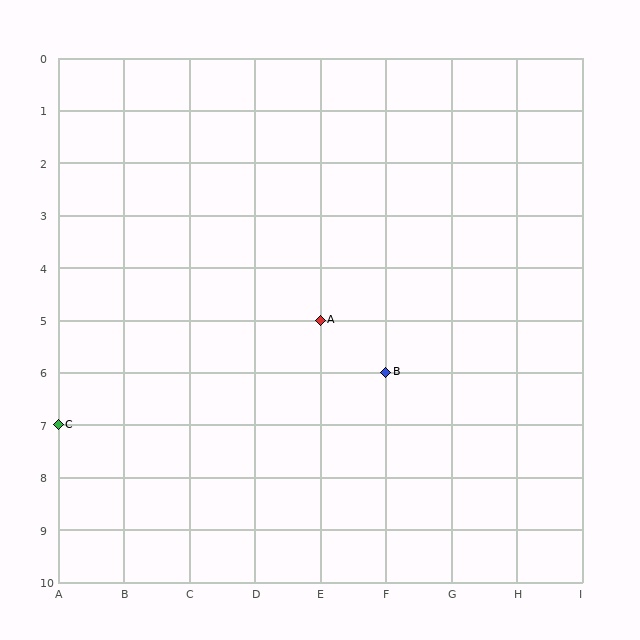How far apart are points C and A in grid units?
Points C and A are 4 columns and 2 rows apart (about 4.5 grid units diagonally).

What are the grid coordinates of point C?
Point C is at grid coordinates (A, 7).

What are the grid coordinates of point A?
Point A is at grid coordinates (E, 5).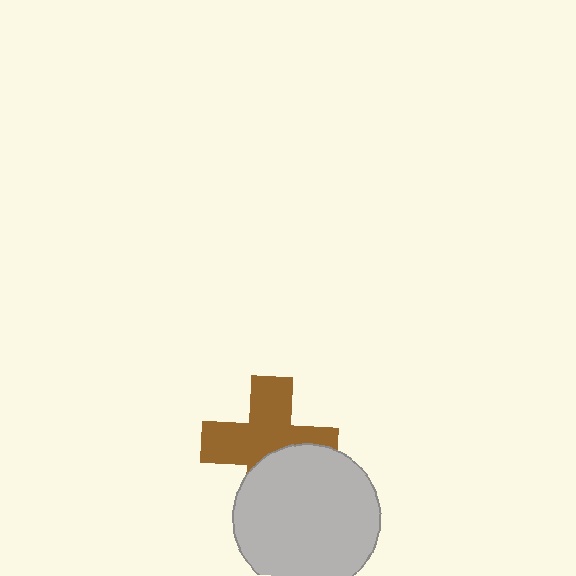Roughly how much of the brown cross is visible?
About half of it is visible (roughly 63%).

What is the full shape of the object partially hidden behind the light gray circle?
The partially hidden object is a brown cross.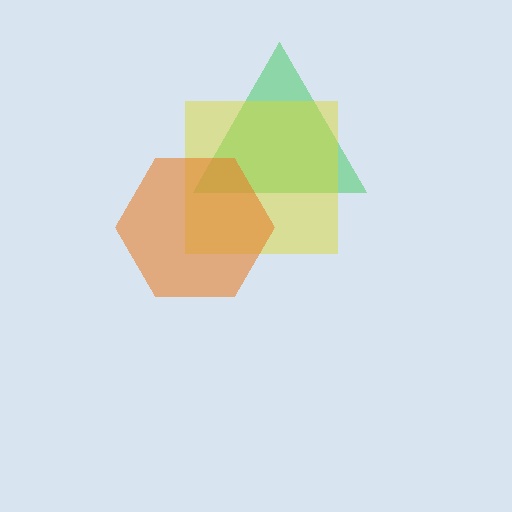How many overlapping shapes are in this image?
There are 3 overlapping shapes in the image.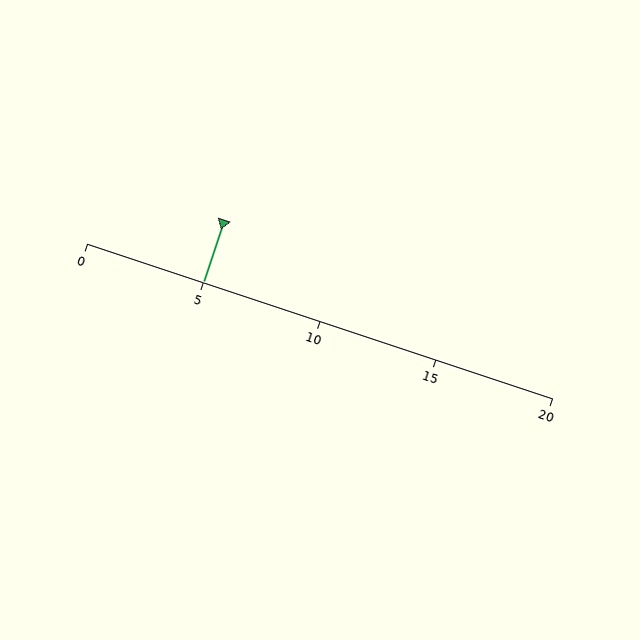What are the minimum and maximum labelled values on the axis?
The axis runs from 0 to 20.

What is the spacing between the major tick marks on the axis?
The major ticks are spaced 5 apart.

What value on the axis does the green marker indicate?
The marker indicates approximately 5.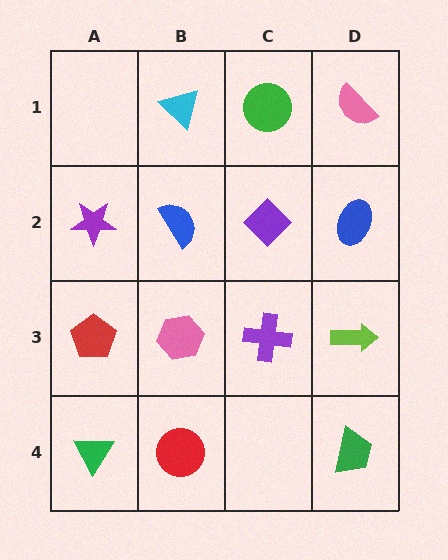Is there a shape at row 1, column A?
No, that cell is empty.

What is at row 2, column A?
A purple star.